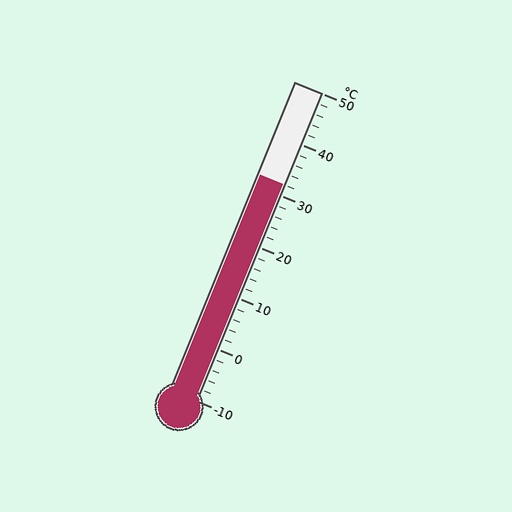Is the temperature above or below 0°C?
The temperature is above 0°C.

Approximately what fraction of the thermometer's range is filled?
The thermometer is filled to approximately 70% of its range.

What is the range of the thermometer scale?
The thermometer scale ranges from -10°C to 50°C.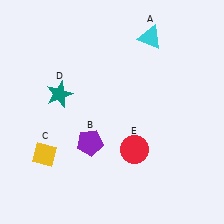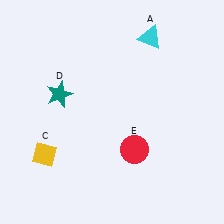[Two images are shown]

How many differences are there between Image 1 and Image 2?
There is 1 difference between the two images.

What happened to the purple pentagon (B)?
The purple pentagon (B) was removed in Image 2. It was in the bottom-left area of Image 1.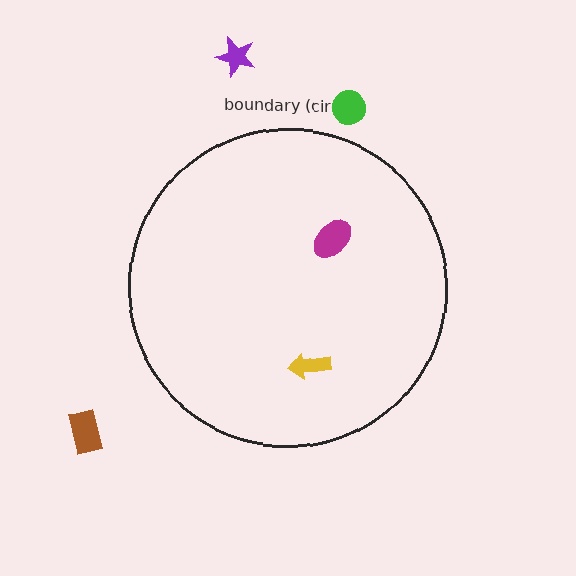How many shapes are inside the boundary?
2 inside, 3 outside.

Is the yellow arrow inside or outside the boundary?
Inside.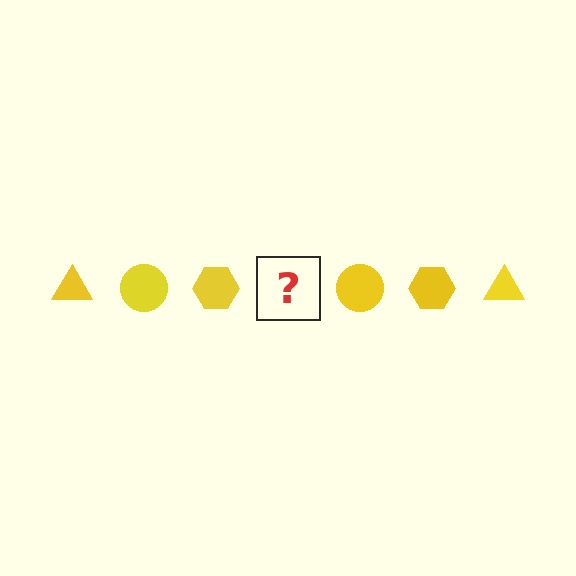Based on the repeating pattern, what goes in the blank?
The blank should be a yellow triangle.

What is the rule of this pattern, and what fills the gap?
The rule is that the pattern cycles through triangle, circle, hexagon shapes in yellow. The gap should be filled with a yellow triangle.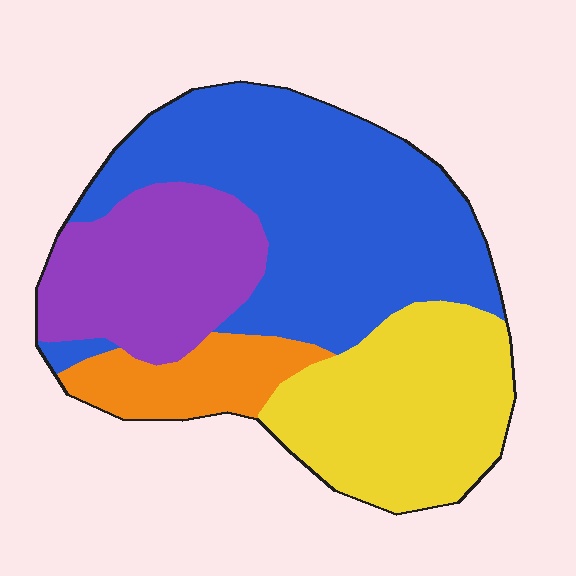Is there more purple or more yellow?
Yellow.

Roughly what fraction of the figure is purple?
Purple takes up between a sixth and a third of the figure.